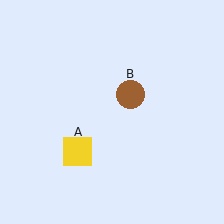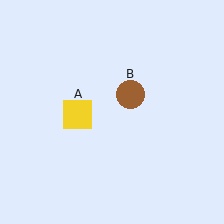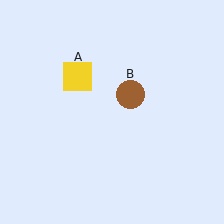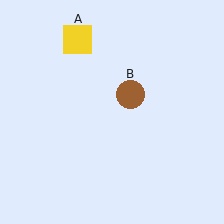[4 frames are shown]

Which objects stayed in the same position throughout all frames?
Brown circle (object B) remained stationary.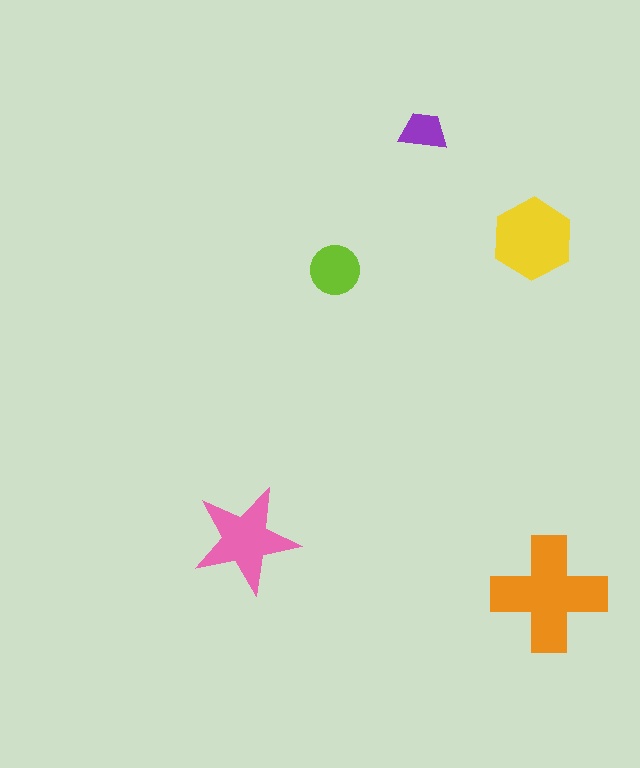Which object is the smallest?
The purple trapezoid.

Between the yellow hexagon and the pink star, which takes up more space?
The yellow hexagon.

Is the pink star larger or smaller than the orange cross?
Smaller.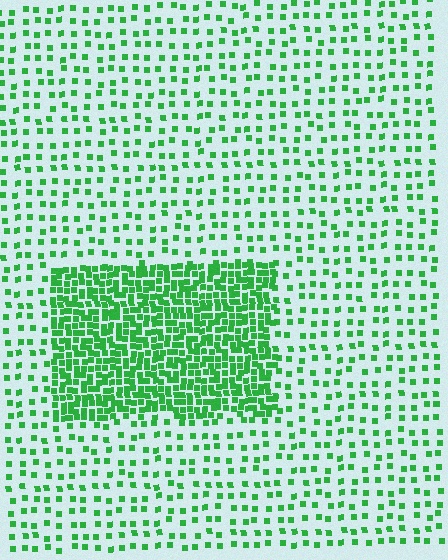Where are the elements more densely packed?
The elements are more densely packed inside the rectangle boundary.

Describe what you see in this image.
The image contains small green elements arranged at two different densities. A rectangle-shaped region is visible where the elements are more densely packed than the surrounding area.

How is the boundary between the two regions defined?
The boundary is defined by a change in element density (approximately 3.0x ratio). All elements are the same color, size, and shape.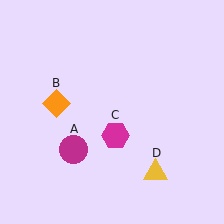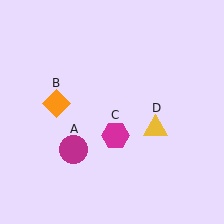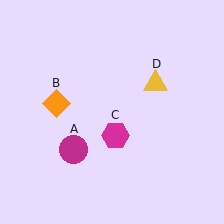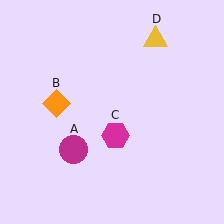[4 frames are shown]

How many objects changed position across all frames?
1 object changed position: yellow triangle (object D).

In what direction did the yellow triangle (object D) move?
The yellow triangle (object D) moved up.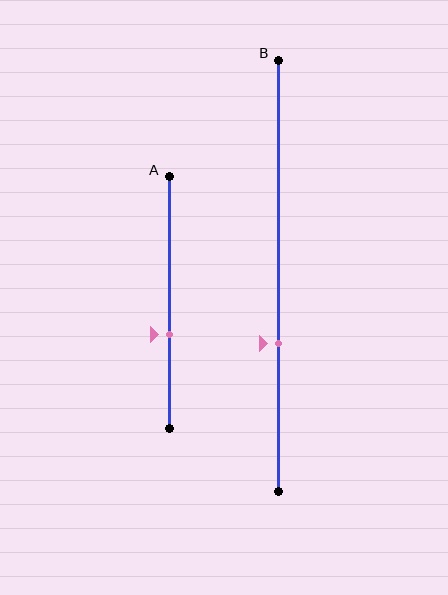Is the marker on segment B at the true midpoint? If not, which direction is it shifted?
No, the marker on segment B is shifted downward by about 16% of the segment length.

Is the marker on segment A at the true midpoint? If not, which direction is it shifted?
No, the marker on segment A is shifted downward by about 13% of the segment length.